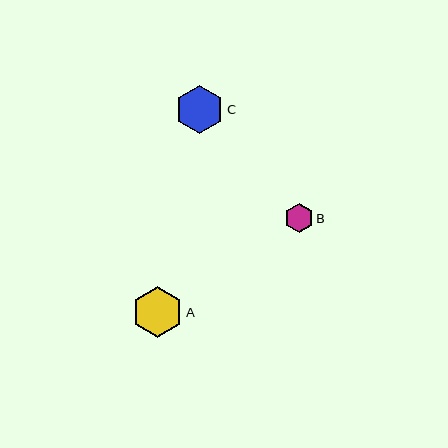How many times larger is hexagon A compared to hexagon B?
Hexagon A is approximately 1.8 times the size of hexagon B.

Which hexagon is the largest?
Hexagon A is the largest with a size of approximately 51 pixels.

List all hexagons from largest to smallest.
From largest to smallest: A, C, B.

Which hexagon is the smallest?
Hexagon B is the smallest with a size of approximately 28 pixels.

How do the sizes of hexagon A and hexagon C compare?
Hexagon A and hexagon C are approximately the same size.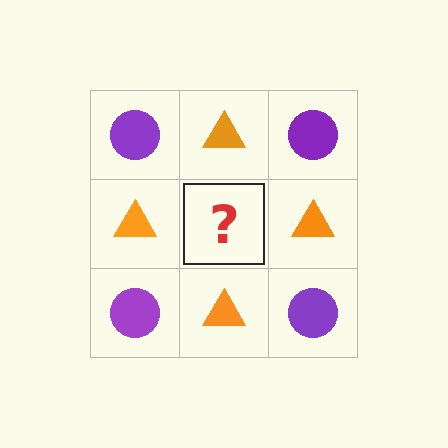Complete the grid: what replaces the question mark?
The question mark should be replaced with a purple circle.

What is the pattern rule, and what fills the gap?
The rule is that it alternates purple circle and orange triangle in a checkerboard pattern. The gap should be filled with a purple circle.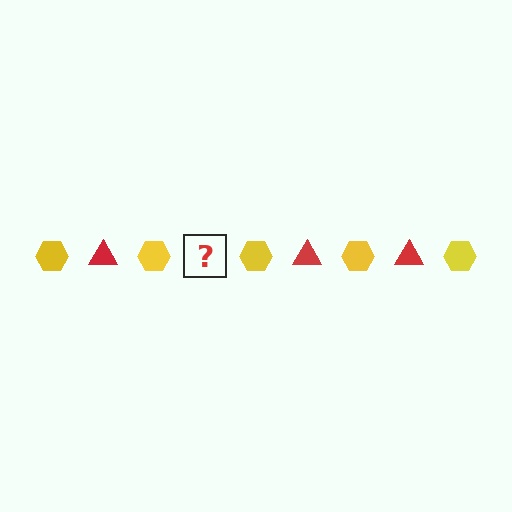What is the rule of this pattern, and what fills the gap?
The rule is that the pattern alternates between yellow hexagon and red triangle. The gap should be filled with a red triangle.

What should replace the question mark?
The question mark should be replaced with a red triangle.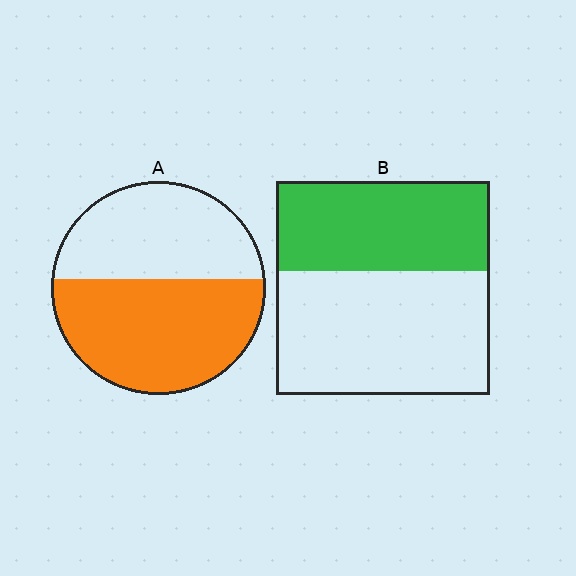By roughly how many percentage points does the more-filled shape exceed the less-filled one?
By roughly 15 percentage points (A over B).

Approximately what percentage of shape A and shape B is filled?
A is approximately 55% and B is approximately 40%.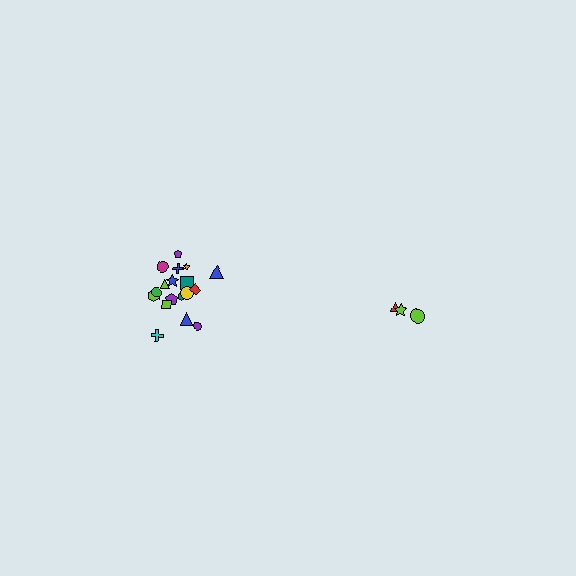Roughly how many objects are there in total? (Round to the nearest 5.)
Roughly 20 objects in total.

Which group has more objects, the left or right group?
The left group.